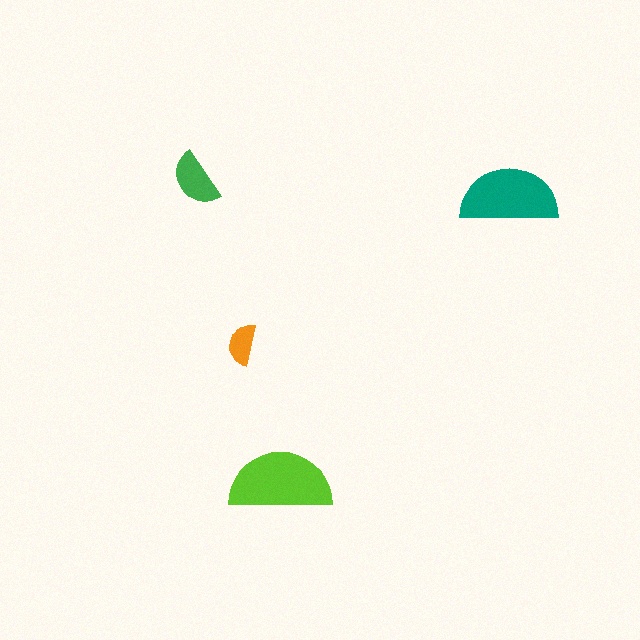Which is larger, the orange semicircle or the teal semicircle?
The teal one.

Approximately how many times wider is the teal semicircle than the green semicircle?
About 1.5 times wider.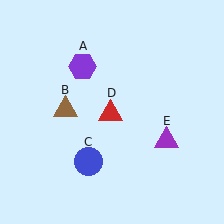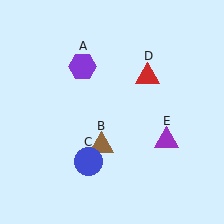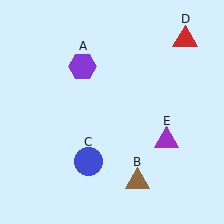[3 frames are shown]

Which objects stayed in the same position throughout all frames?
Purple hexagon (object A) and blue circle (object C) and purple triangle (object E) remained stationary.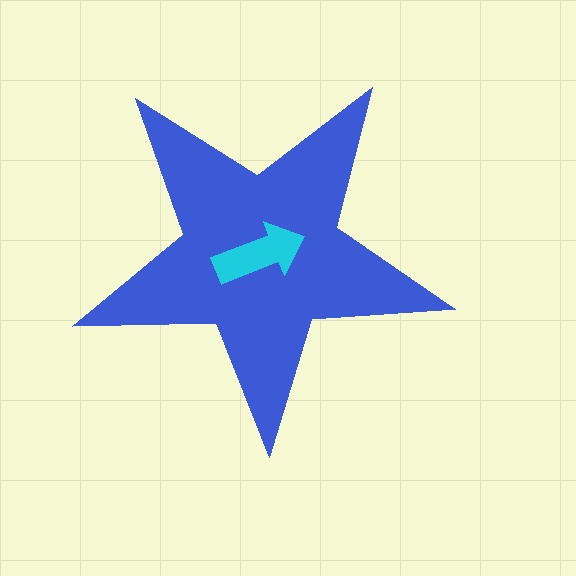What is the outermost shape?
The blue star.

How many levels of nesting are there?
2.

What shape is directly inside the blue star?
The cyan arrow.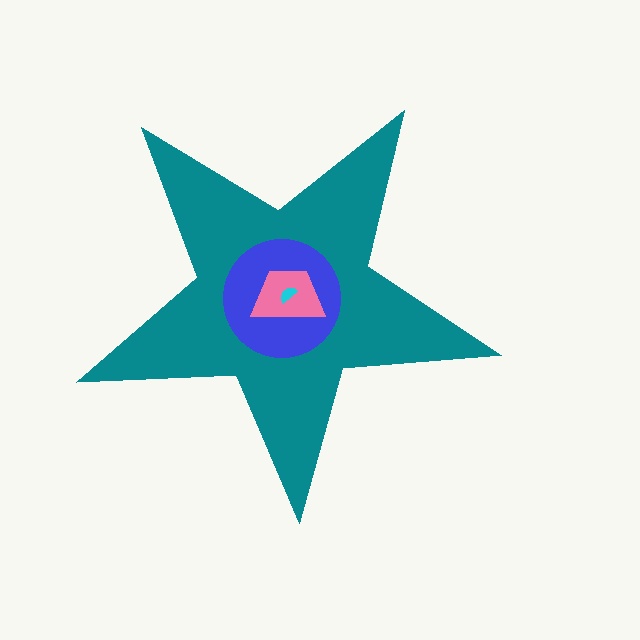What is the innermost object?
The cyan semicircle.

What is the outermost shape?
The teal star.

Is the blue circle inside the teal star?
Yes.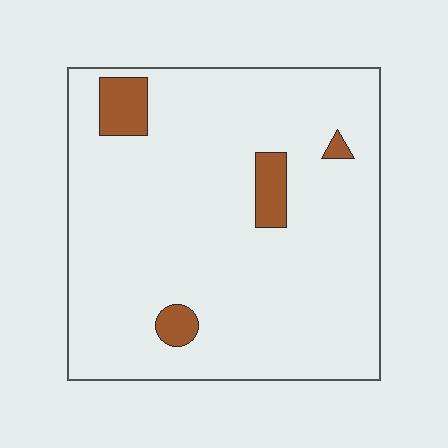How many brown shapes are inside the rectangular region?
4.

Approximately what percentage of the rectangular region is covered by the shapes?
Approximately 5%.